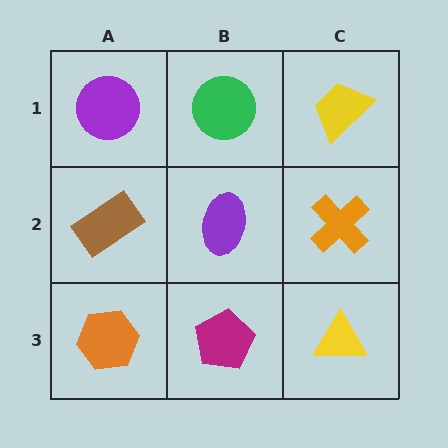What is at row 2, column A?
A brown rectangle.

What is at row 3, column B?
A magenta pentagon.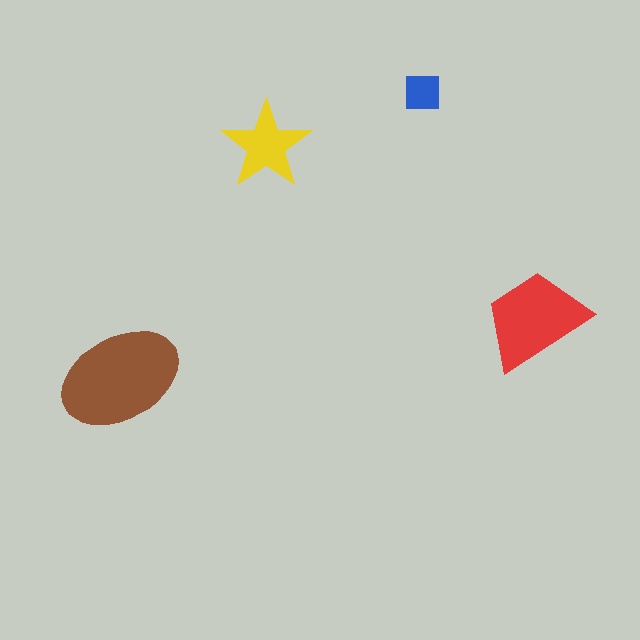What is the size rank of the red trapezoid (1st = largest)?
2nd.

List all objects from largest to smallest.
The brown ellipse, the red trapezoid, the yellow star, the blue square.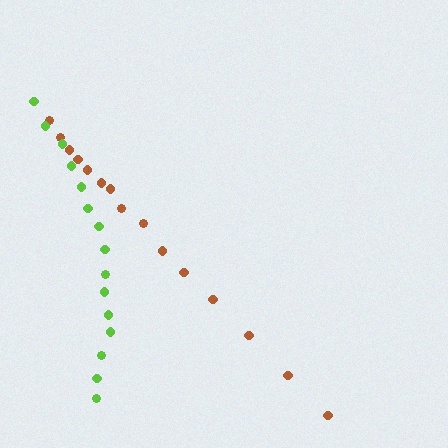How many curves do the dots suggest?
There are 2 distinct paths.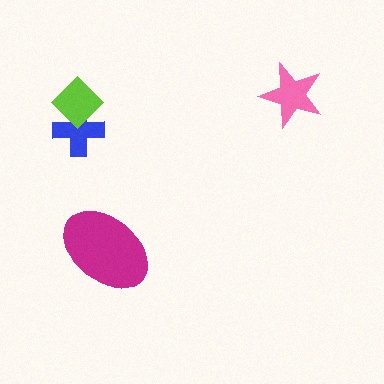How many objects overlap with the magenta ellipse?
0 objects overlap with the magenta ellipse.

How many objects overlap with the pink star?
0 objects overlap with the pink star.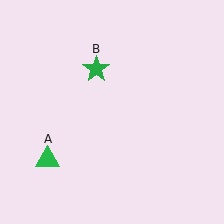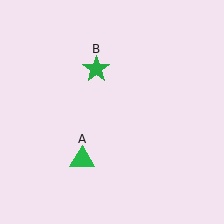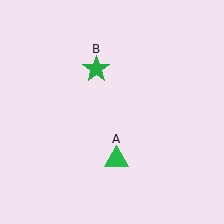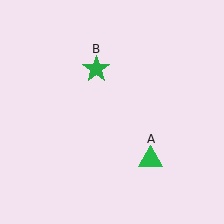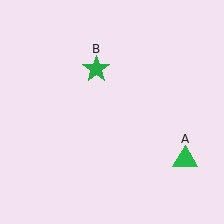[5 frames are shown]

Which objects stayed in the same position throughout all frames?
Green star (object B) remained stationary.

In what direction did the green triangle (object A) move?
The green triangle (object A) moved right.